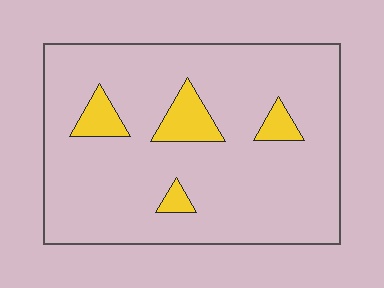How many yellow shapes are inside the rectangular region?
4.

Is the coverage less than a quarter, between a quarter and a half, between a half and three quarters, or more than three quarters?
Less than a quarter.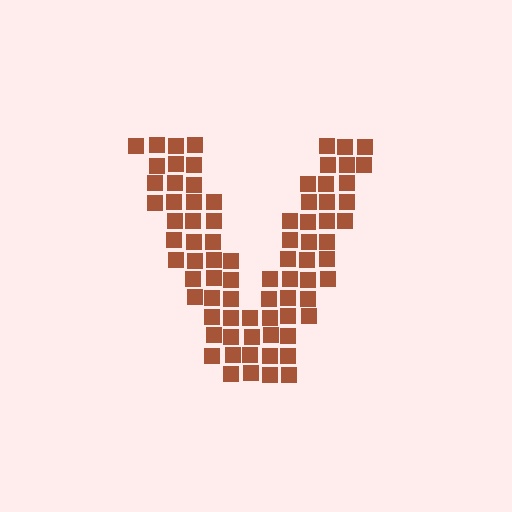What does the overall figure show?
The overall figure shows the letter V.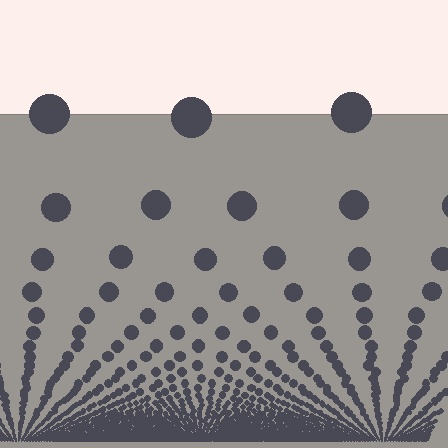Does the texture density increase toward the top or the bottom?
Density increases toward the bottom.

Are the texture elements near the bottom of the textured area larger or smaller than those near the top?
Smaller. The gradient is inverted — elements near the bottom are smaller and denser.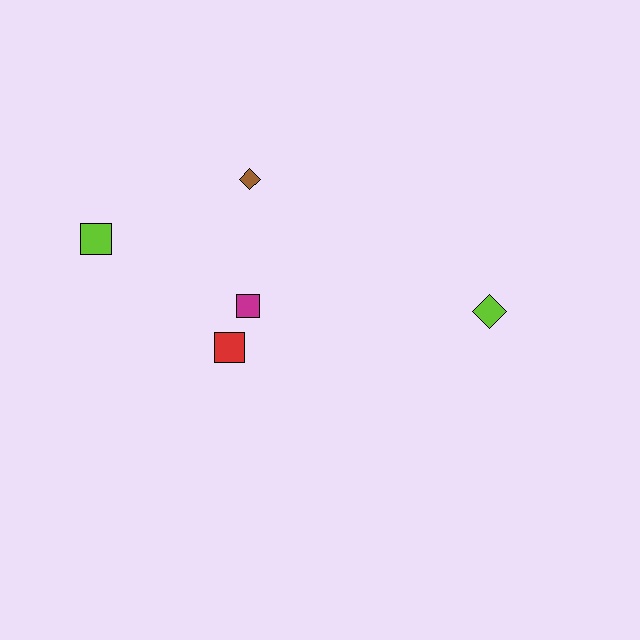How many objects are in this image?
There are 5 objects.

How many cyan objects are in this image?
There are no cyan objects.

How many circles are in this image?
There are no circles.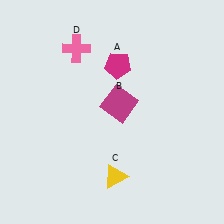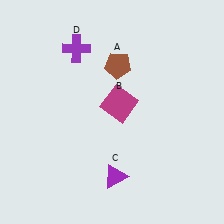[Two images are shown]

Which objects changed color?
A changed from magenta to brown. C changed from yellow to purple. D changed from pink to purple.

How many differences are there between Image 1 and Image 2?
There are 3 differences between the two images.